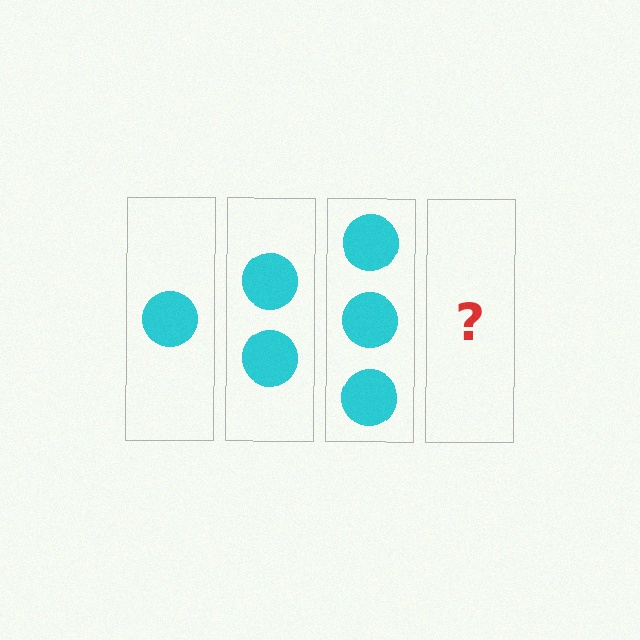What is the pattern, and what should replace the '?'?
The pattern is that each step adds one more circle. The '?' should be 4 circles.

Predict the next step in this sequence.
The next step is 4 circles.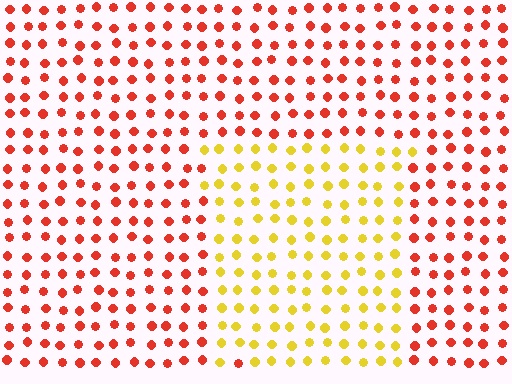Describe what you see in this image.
The image is filled with small red elements in a uniform arrangement. A rectangle-shaped region is visible where the elements are tinted to a slightly different hue, forming a subtle color boundary.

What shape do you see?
I see a rectangle.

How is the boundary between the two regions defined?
The boundary is defined purely by a slight shift in hue (about 50 degrees). Spacing, size, and orientation are identical on both sides.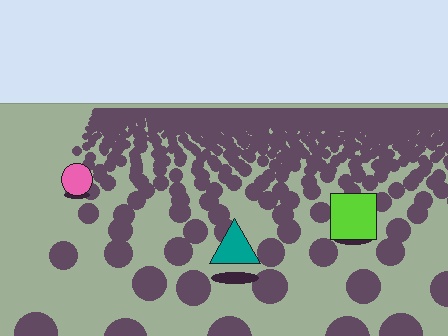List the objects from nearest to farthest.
From nearest to farthest: the teal triangle, the lime square, the pink circle.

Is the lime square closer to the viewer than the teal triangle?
No. The teal triangle is closer — you can tell from the texture gradient: the ground texture is coarser near it.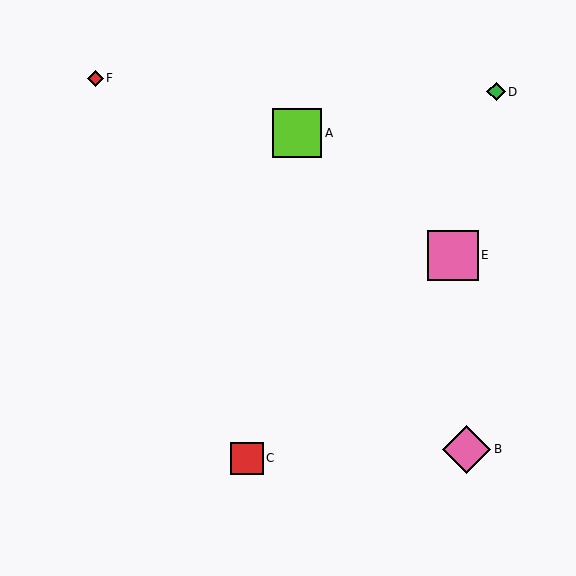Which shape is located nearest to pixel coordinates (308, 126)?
The lime square (labeled A) at (297, 133) is nearest to that location.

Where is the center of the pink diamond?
The center of the pink diamond is at (467, 449).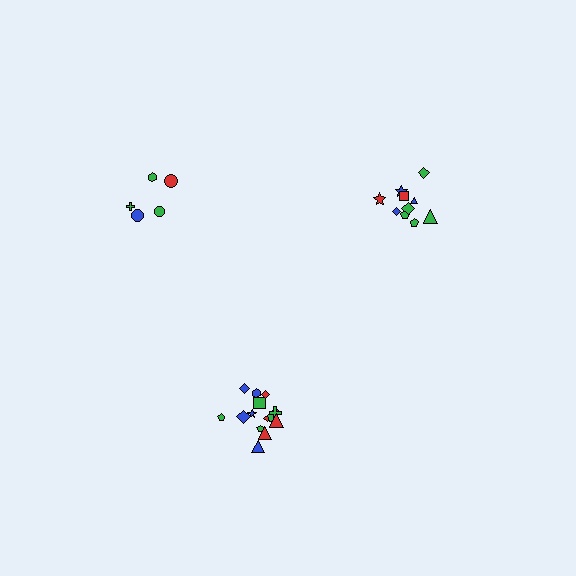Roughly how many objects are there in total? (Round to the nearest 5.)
Roughly 30 objects in total.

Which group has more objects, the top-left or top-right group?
The top-right group.